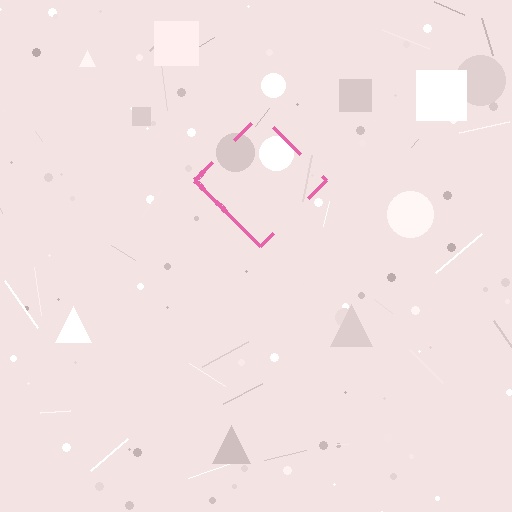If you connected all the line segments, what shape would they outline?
They would outline a diamond.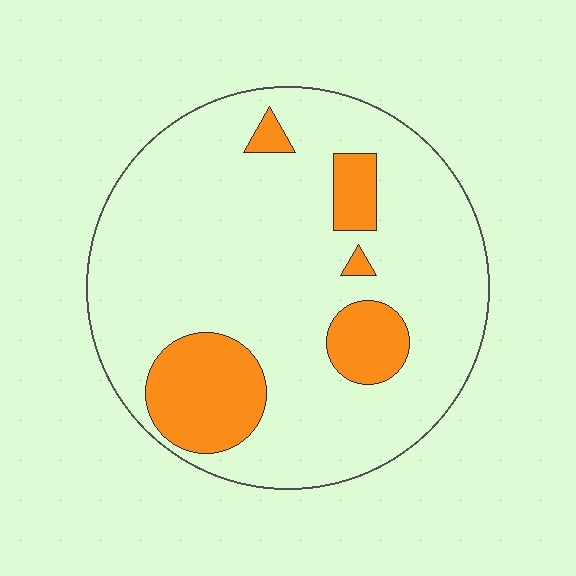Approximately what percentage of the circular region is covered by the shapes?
Approximately 20%.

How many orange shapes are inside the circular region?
5.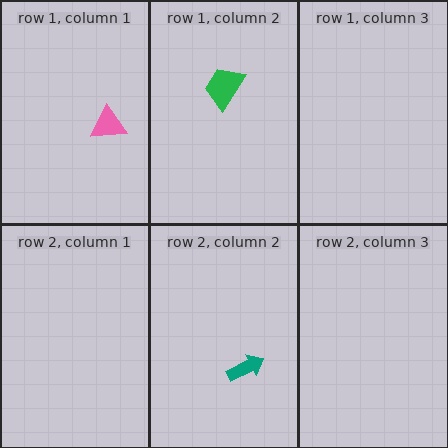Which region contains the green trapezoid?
The row 1, column 2 region.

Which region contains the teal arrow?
The row 2, column 2 region.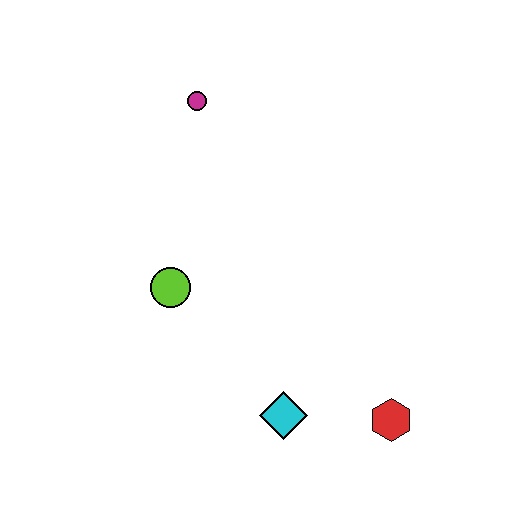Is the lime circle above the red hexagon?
Yes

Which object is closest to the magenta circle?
The lime circle is closest to the magenta circle.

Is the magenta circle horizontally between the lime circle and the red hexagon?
Yes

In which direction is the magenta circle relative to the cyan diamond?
The magenta circle is above the cyan diamond.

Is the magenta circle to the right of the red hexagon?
No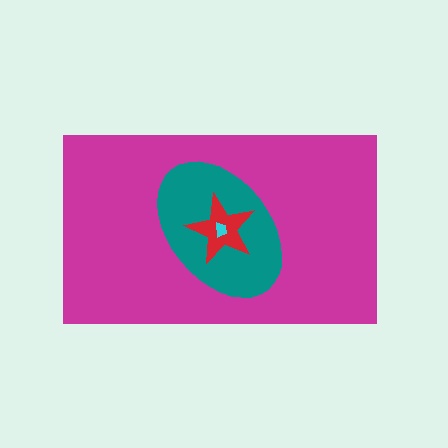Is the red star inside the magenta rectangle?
Yes.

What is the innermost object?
The cyan trapezoid.